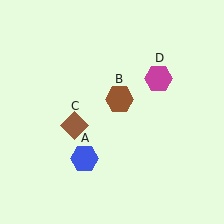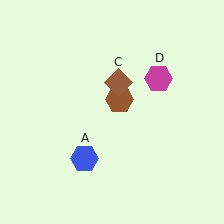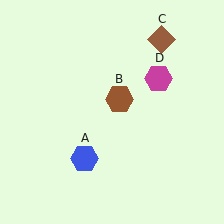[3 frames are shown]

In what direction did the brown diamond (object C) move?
The brown diamond (object C) moved up and to the right.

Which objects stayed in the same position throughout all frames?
Blue hexagon (object A) and brown hexagon (object B) and magenta hexagon (object D) remained stationary.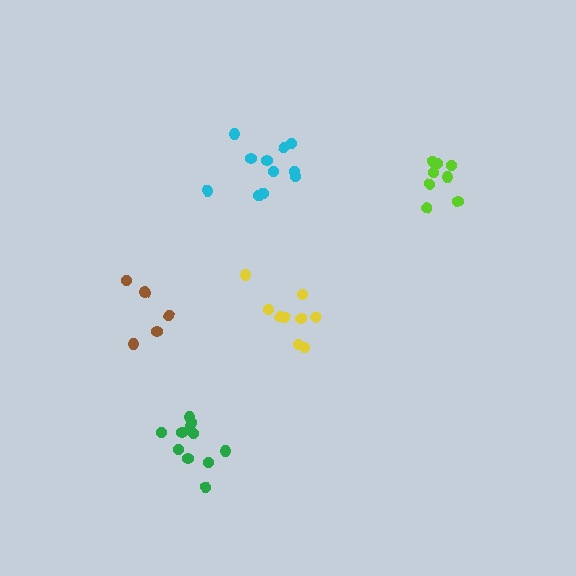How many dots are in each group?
Group 1: 9 dots, Group 2: 11 dots, Group 3: 11 dots, Group 4: 8 dots, Group 5: 5 dots (44 total).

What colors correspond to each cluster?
The clusters are colored: yellow, cyan, green, lime, brown.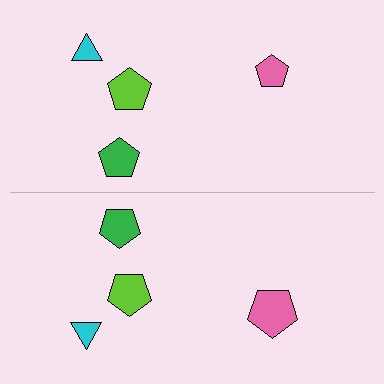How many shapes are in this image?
There are 8 shapes in this image.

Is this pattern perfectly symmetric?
No, the pattern is not perfectly symmetric. The pink pentagon on the bottom side has a different size than its mirror counterpart.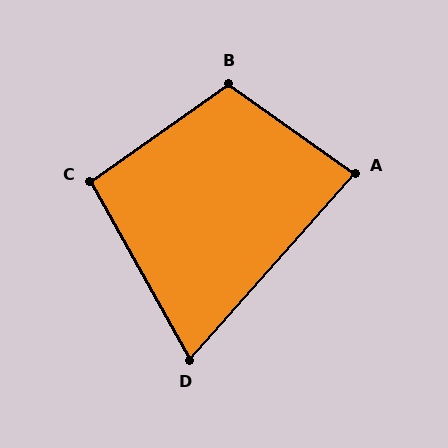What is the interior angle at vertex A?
Approximately 84 degrees (acute).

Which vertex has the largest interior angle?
B, at approximately 109 degrees.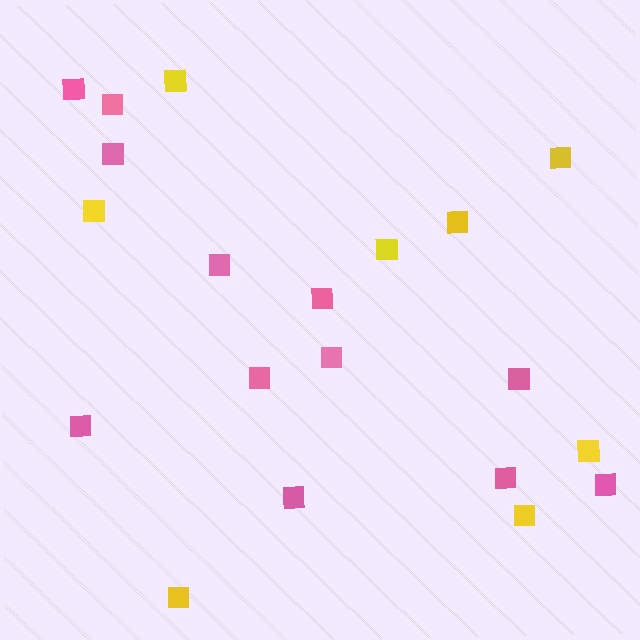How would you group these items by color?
There are 2 groups: one group of pink squares (12) and one group of yellow squares (8).